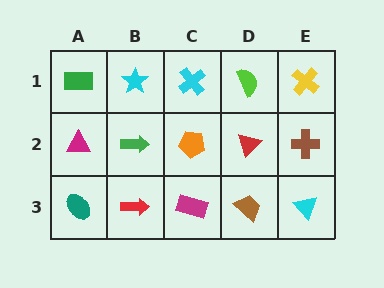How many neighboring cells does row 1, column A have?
2.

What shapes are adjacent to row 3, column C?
An orange pentagon (row 2, column C), a red arrow (row 3, column B), a brown trapezoid (row 3, column D).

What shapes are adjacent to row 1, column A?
A magenta triangle (row 2, column A), a cyan star (row 1, column B).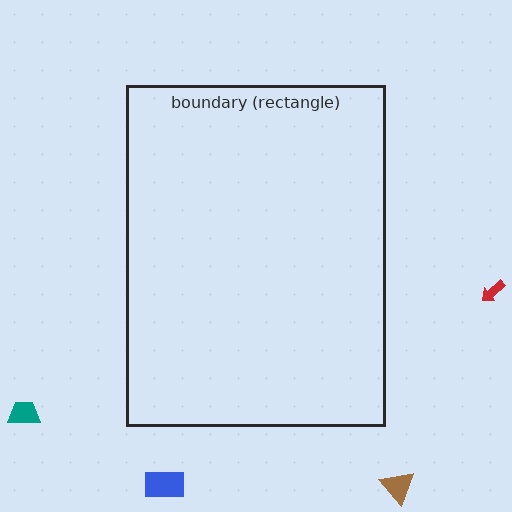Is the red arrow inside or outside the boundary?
Outside.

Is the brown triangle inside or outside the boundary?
Outside.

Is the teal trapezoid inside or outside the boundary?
Outside.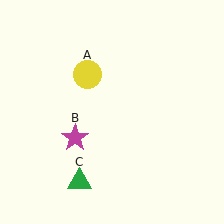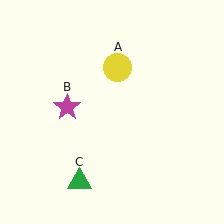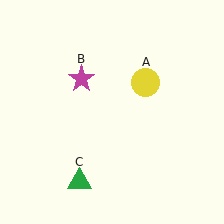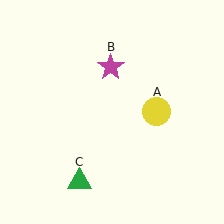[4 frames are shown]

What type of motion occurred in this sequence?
The yellow circle (object A), magenta star (object B) rotated clockwise around the center of the scene.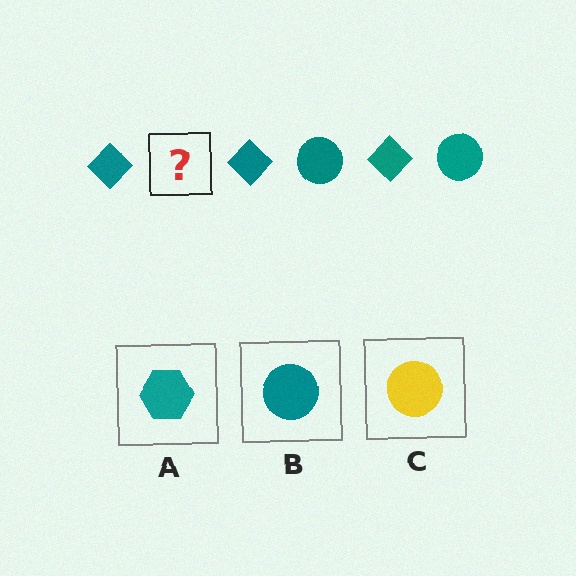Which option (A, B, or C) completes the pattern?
B.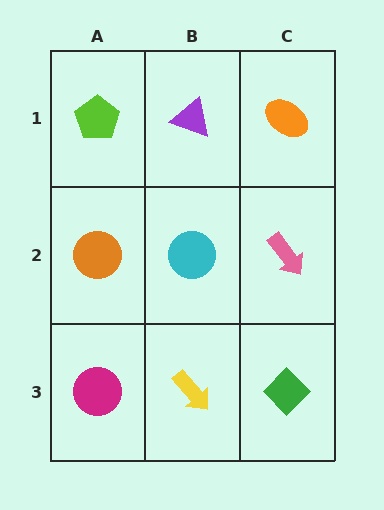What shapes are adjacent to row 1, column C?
A pink arrow (row 2, column C), a purple triangle (row 1, column B).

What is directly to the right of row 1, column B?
An orange ellipse.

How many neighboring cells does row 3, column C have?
2.